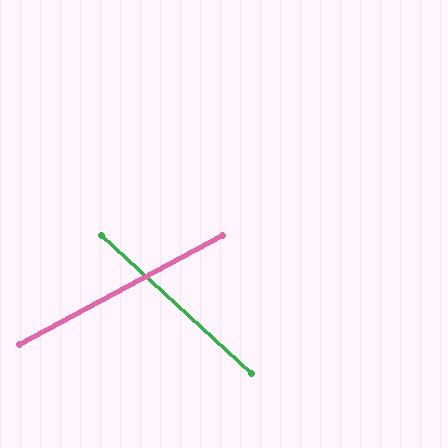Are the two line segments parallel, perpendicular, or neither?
Neither parallel nor perpendicular — they differ by about 71°.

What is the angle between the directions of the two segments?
Approximately 71 degrees.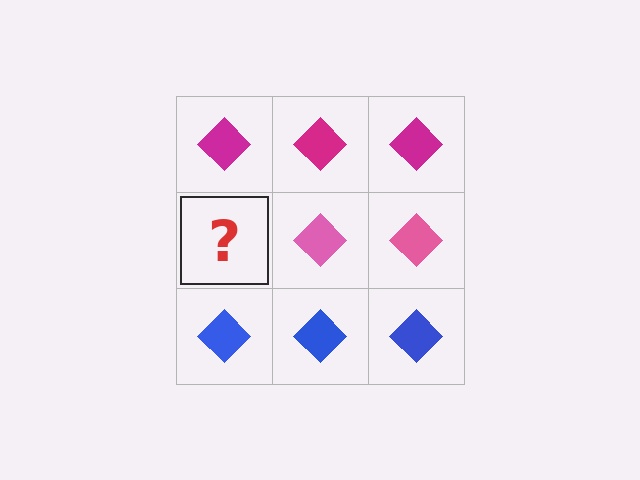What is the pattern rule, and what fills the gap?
The rule is that each row has a consistent color. The gap should be filled with a pink diamond.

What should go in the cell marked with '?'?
The missing cell should contain a pink diamond.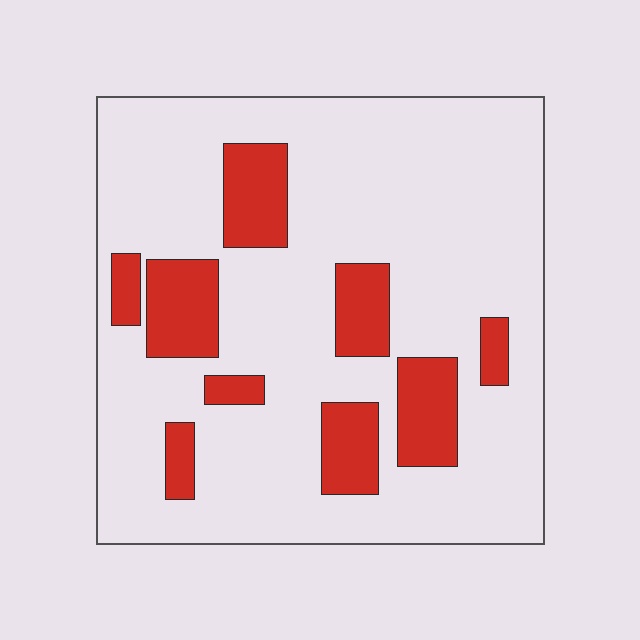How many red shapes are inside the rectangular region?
9.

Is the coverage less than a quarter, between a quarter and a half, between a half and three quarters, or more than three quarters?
Less than a quarter.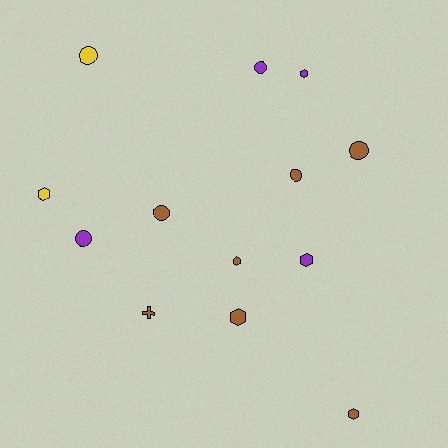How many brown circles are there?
There are 3 brown circles.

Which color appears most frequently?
Brown, with 7 objects.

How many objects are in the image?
There are 13 objects.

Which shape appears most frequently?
Circle, with 6 objects.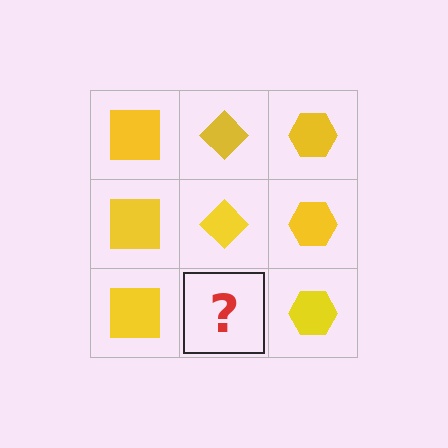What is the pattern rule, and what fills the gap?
The rule is that each column has a consistent shape. The gap should be filled with a yellow diamond.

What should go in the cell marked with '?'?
The missing cell should contain a yellow diamond.